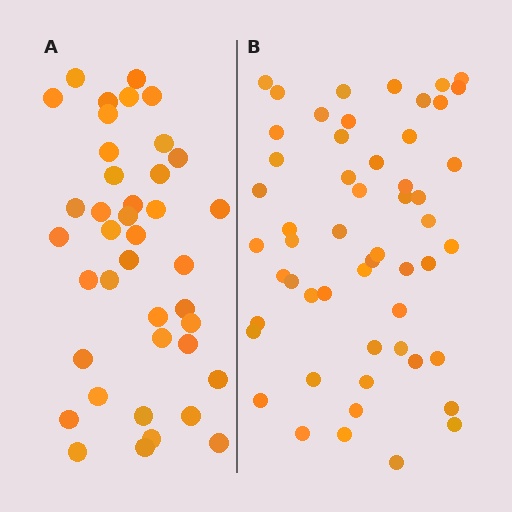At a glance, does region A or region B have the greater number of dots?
Region B (the right region) has more dots.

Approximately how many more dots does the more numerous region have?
Region B has approximately 15 more dots than region A.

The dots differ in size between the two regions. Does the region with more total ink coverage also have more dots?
No. Region A has more total ink coverage because its dots are larger, but region B actually contains more individual dots. Total area can be misleading — the number of items is what matters here.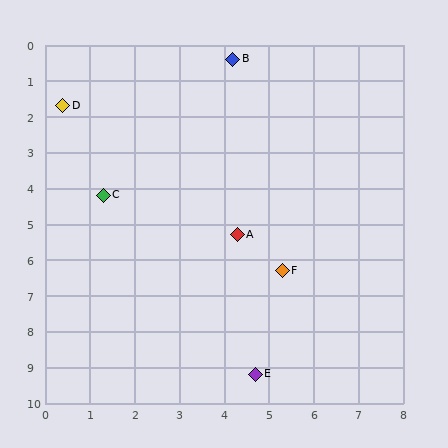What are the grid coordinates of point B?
Point B is at approximately (4.2, 0.4).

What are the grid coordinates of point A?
Point A is at approximately (4.3, 5.3).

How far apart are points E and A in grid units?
Points E and A are about 3.9 grid units apart.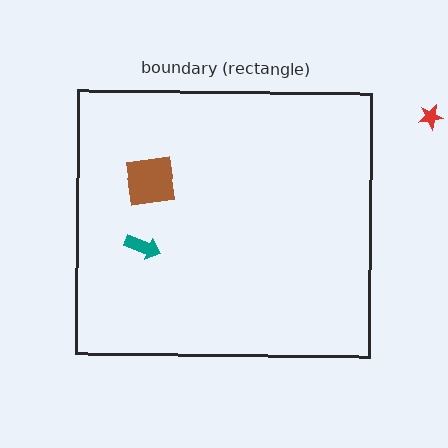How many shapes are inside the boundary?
2 inside, 1 outside.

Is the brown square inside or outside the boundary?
Inside.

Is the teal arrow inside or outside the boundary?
Inside.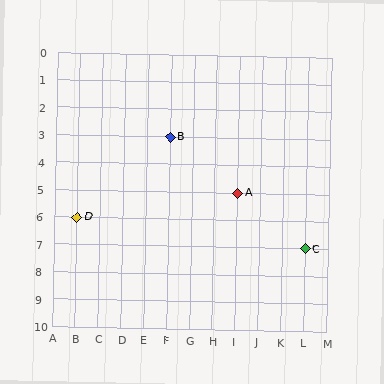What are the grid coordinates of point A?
Point A is at grid coordinates (I, 5).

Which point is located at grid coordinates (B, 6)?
Point D is at (B, 6).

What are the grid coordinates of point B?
Point B is at grid coordinates (F, 3).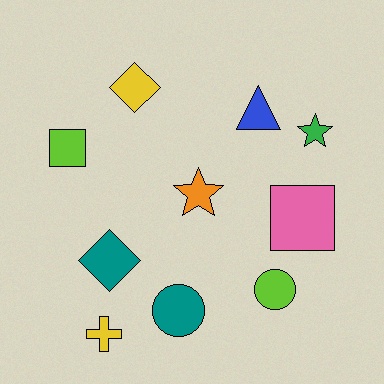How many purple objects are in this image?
There are no purple objects.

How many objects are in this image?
There are 10 objects.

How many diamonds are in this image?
There are 2 diamonds.